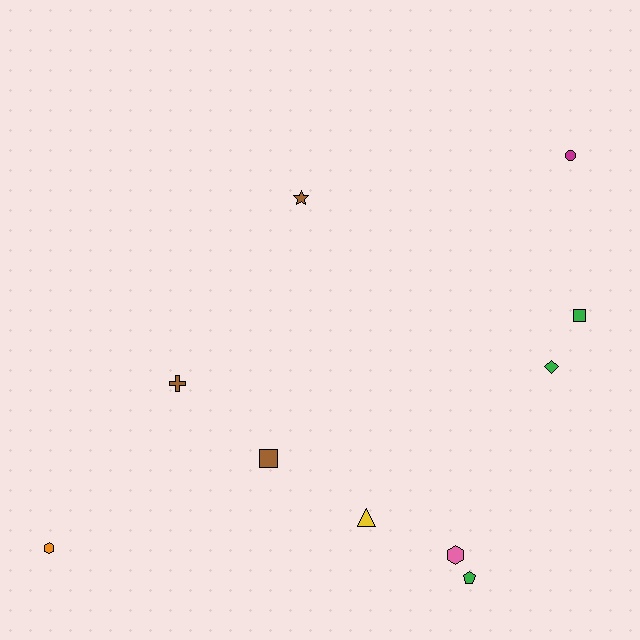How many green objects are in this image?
There are 3 green objects.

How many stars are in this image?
There is 1 star.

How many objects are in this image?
There are 10 objects.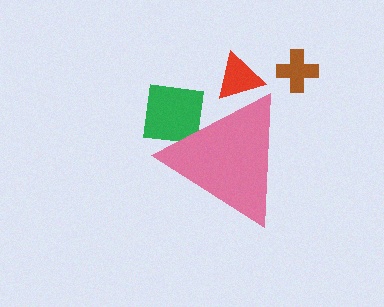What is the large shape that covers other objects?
A pink triangle.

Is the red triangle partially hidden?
Yes, the red triangle is partially hidden behind the pink triangle.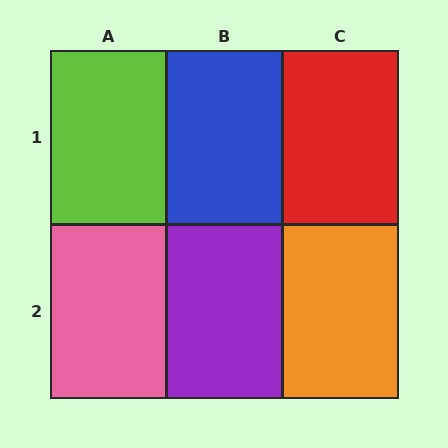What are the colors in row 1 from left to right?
Lime, blue, red.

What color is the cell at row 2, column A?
Pink.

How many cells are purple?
1 cell is purple.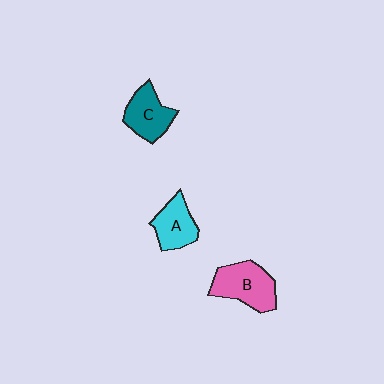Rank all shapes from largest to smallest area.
From largest to smallest: B (pink), C (teal), A (cyan).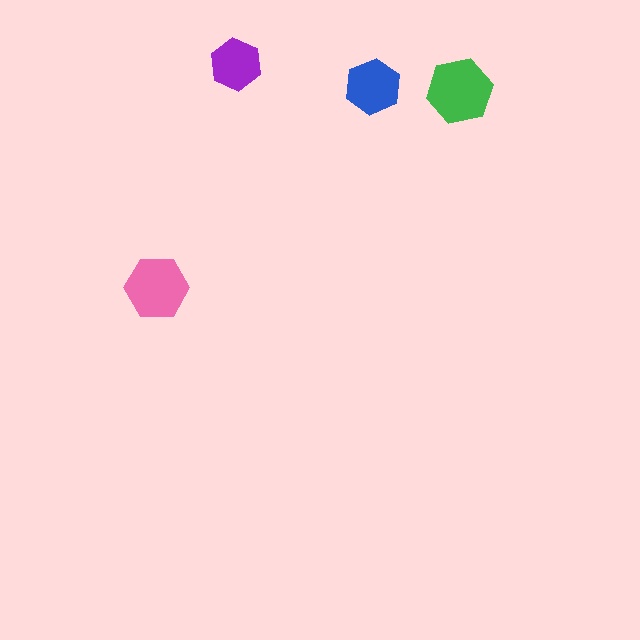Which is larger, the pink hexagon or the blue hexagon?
The pink one.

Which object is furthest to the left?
The pink hexagon is leftmost.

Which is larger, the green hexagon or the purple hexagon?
The green one.